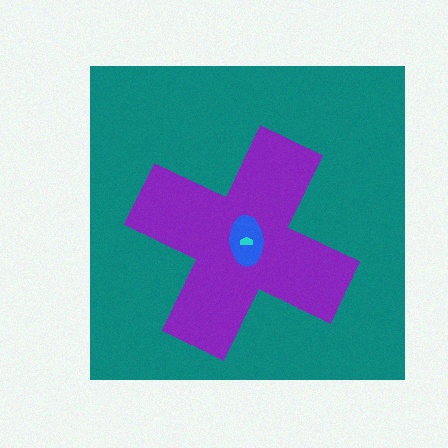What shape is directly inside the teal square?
The purple cross.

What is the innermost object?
The cyan semicircle.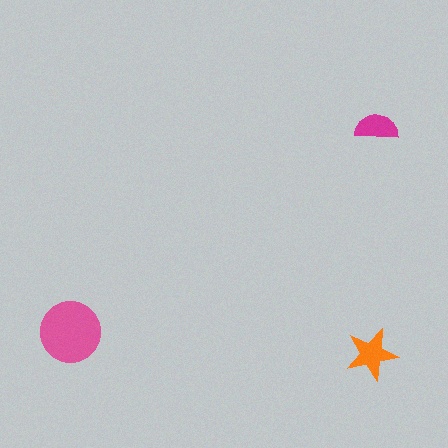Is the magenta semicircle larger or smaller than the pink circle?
Smaller.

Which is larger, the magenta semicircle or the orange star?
The orange star.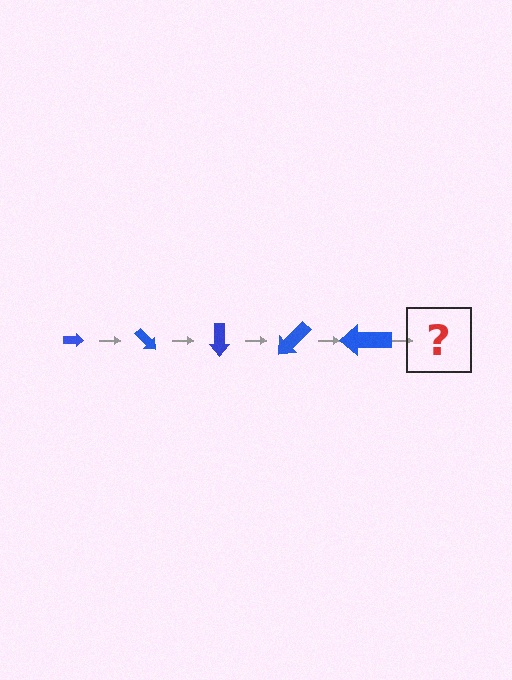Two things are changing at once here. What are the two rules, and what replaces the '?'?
The two rules are that the arrow grows larger each step and it rotates 45 degrees each step. The '?' should be an arrow, larger than the previous one and rotated 225 degrees from the start.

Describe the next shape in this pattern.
It should be an arrow, larger than the previous one and rotated 225 degrees from the start.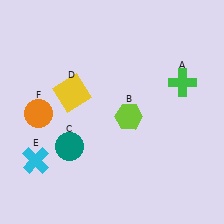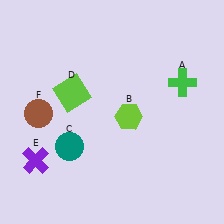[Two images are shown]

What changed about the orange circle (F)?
In Image 1, F is orange. In Image 2, it changed to brown.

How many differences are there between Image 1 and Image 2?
There are 3 differences between the two images.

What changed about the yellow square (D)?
In Image 1, D is yellow. In Image 2, it changed to lime.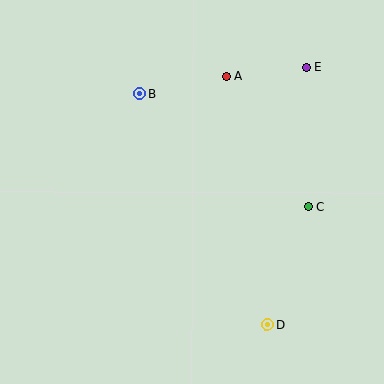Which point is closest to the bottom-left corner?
Point D is closest to the bottom-left corner.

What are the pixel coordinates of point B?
Point B is at (140, 94).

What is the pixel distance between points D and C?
The distance between D and C is 125 pixels.